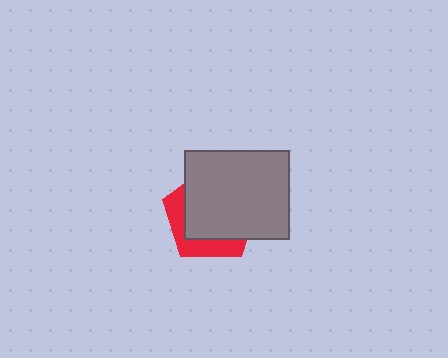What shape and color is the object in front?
The object in front is a gray rectangle.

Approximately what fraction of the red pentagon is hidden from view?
Roughly 69% of the red pentagon is hidden behind the gray rectangle.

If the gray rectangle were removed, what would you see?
You would see the complete red pentagon.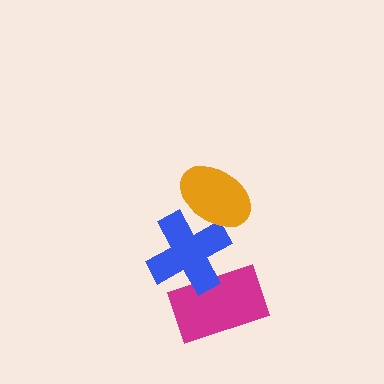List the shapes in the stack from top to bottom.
From top to bottom: the orange ellipse, the blue cross, the magenta rectangle.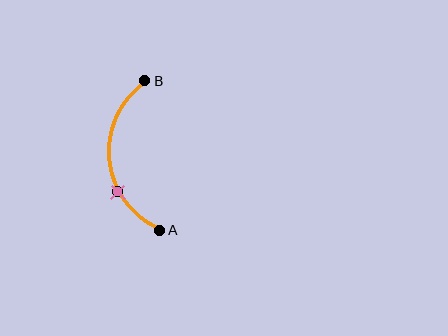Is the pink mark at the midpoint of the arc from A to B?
No. The pink mark lies on the arc but is closer to endpoint A. The arc midpoint would be at the point on the curve equidistant along the arc from both A and B.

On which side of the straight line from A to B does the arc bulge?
The arc bulges to the left of the straight line connecting A and B.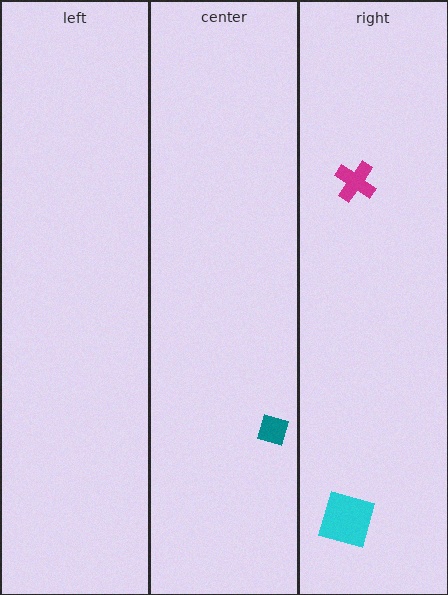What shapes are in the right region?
The cyan square, the magenta cross.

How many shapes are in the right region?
2.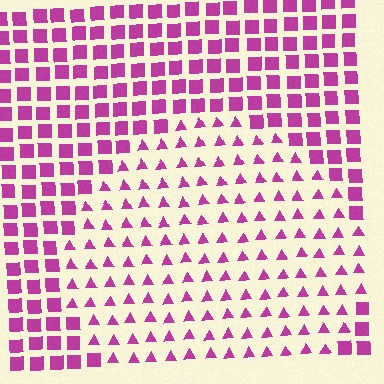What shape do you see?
I see a circle.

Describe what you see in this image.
The image is filled with small magenta elements arranged in a uniform grid. A circle-shaped region contains triangles, while the surrounding area contains squares. The boundary is defined purely by the change in element shape.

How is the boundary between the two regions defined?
The boundary is defined by a change in element shape: triangles inside vs. squares outside. All elements share the same color and spacing.